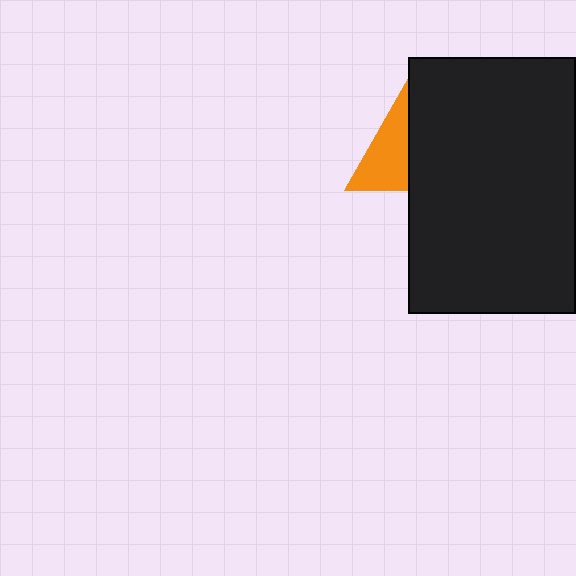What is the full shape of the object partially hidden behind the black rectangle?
The partially hidden object is an orange triangle.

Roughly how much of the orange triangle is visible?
About half of it is visible (roughly 47%).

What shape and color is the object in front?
The object in front is a black rectangle.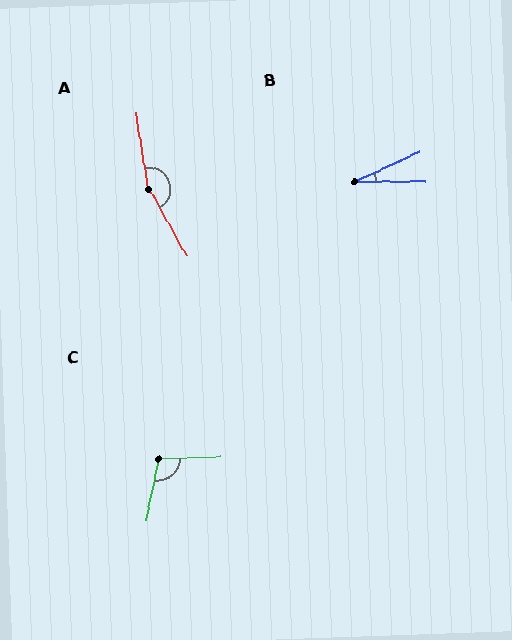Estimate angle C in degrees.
Approximately 104 degrees.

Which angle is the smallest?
B, at approximately 24 degrees.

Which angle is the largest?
A, at approximately 160 degrees.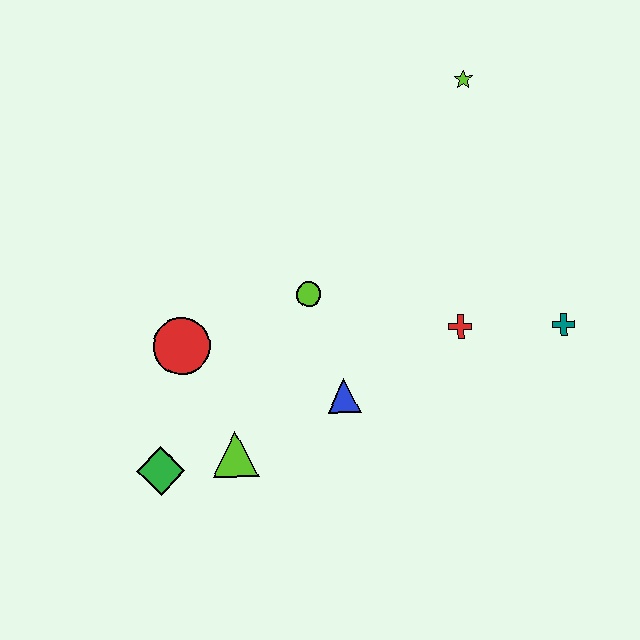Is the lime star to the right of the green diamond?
Yes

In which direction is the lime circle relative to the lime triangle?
The lime circle is above the lime triangle.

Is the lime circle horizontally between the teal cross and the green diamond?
Yes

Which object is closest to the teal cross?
The red cross is closest to the teal cross.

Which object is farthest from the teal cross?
The green diamond is farthest from the teal cross.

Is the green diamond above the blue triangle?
No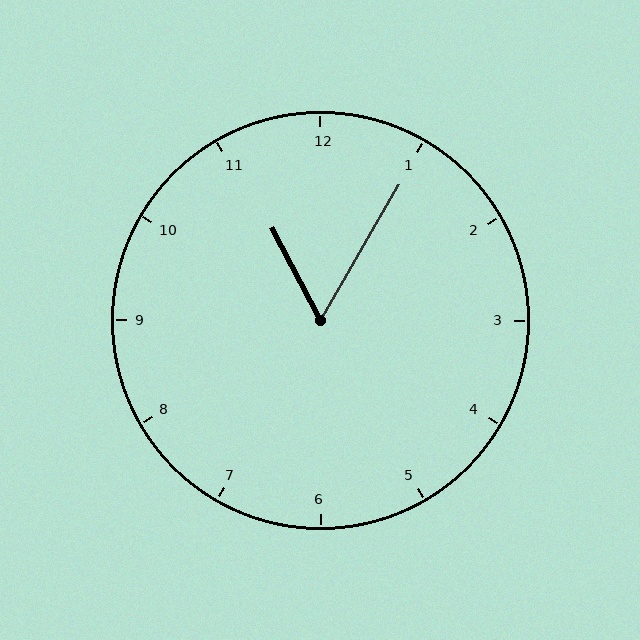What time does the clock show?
11:05.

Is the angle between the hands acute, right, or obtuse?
It is acute.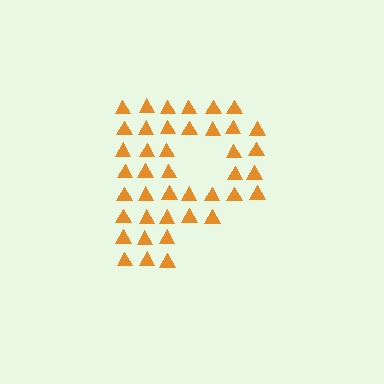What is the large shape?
The large shape is the letter P.